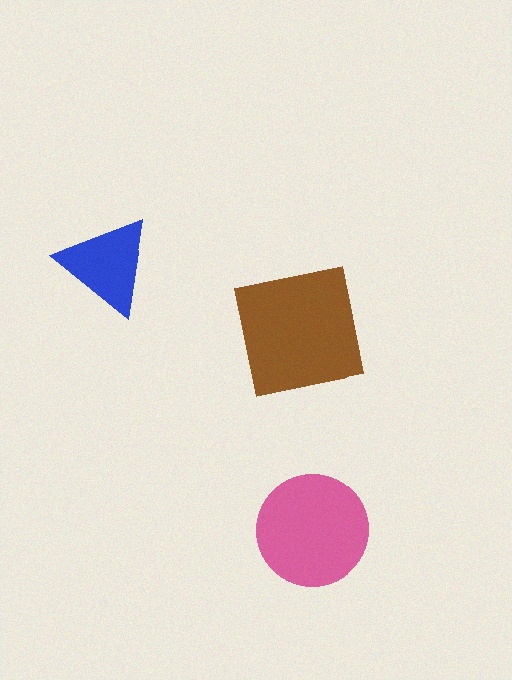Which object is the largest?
The brown square.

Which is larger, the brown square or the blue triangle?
The brown square.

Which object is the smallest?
The blue triangle.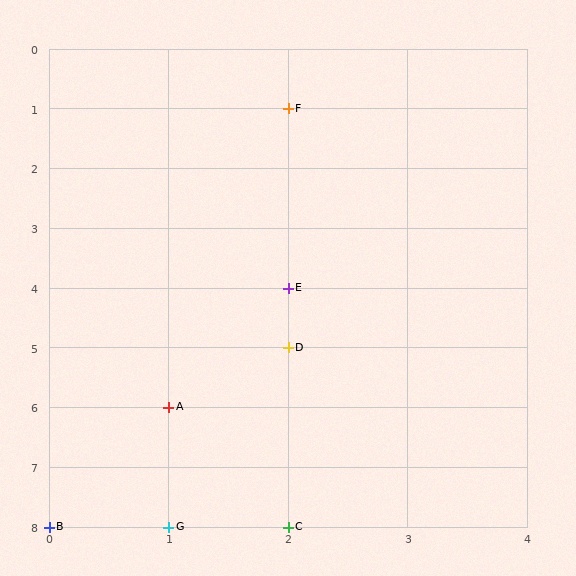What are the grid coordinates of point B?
Point B is at grid coordinates (0, 8).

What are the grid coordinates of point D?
Point D is at grid coordinates (2, 5).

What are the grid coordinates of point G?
Point G is at grid coordinates (1, 8).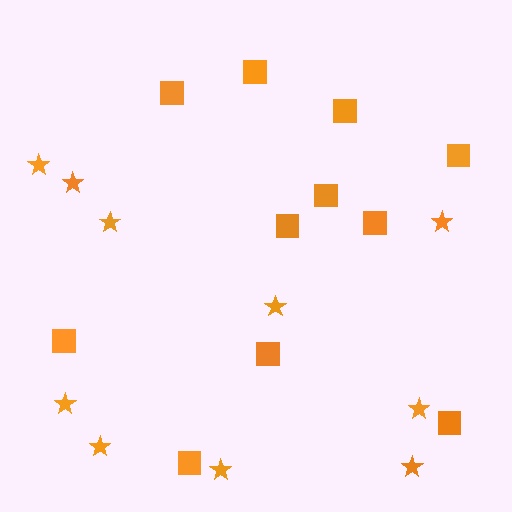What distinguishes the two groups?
There are 2 groups: one group of stars (10) and one group of squares (11).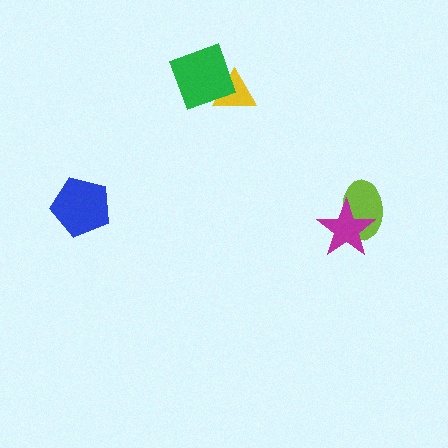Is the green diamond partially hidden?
No, no other shape covers it.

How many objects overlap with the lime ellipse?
1 object overlaps with the lime ellipse.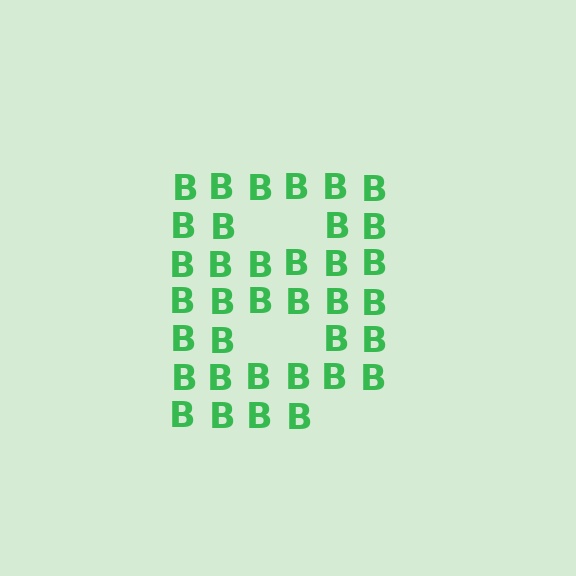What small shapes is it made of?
It is made of small letter B's.